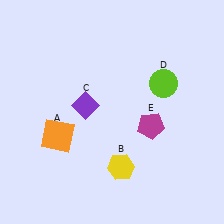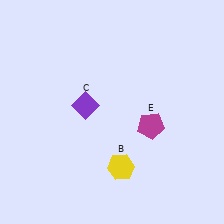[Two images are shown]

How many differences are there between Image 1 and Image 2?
There are 2 differences between the two images.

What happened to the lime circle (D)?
The lime circle (D) was removed in Image 2. It was in the top-right area of Image 1.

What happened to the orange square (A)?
The orange square (A) was removed in Image 2. It was in the bottom-left area of Image 1.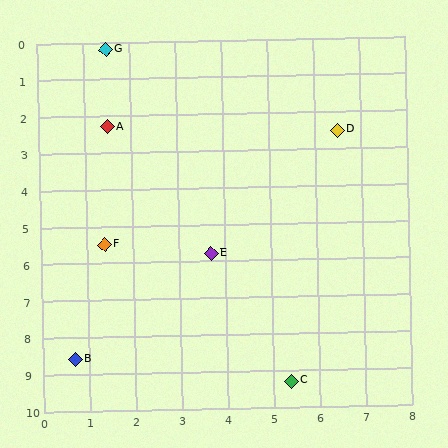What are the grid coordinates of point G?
Point G is at approximately (1.5, 0.2).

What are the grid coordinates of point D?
Point D is at approximately (6.5, 2.5).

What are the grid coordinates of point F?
Point F is at approximately (1.4, 5.5).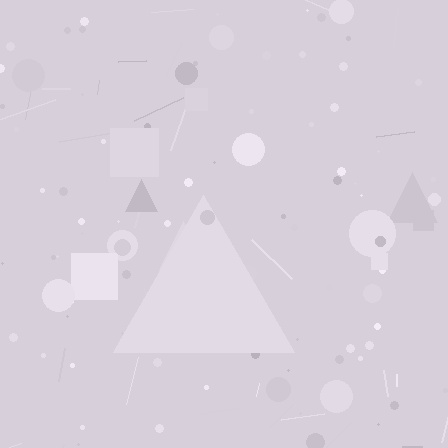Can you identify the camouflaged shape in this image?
The camouflaged shape is a triangle.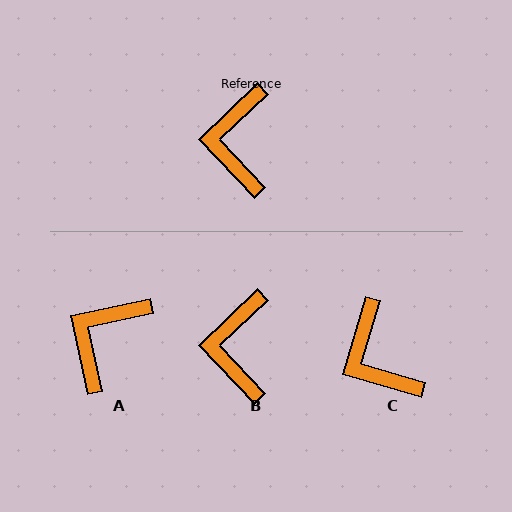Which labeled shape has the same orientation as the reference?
B.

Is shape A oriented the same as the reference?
No, it is off by about 32 degrees.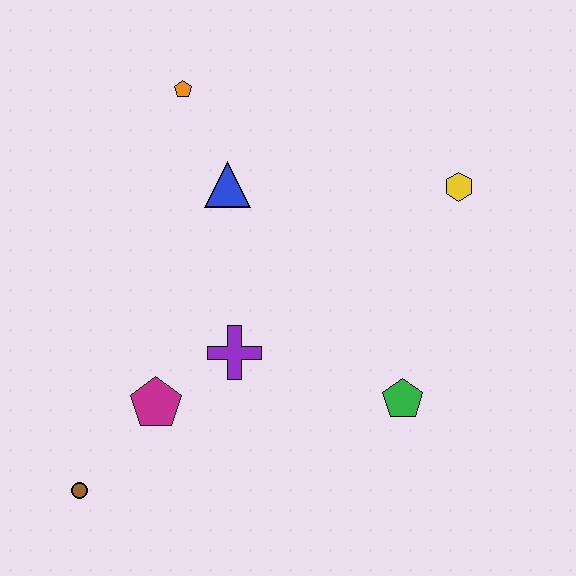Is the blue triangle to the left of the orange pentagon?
No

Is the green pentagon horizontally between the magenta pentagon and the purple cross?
No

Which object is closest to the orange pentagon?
The blue triangle is closest to the orange pentagon.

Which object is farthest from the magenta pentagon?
The yellow hexagon is farthest from the magenta pentagon.